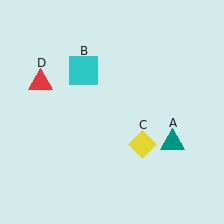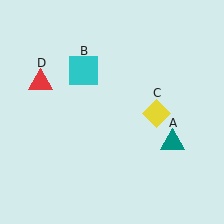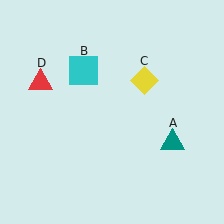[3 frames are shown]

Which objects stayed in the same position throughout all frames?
Teal triangle (object A) and cyan square (object B) and red triangle (object D) remained stationary.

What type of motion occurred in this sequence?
The yellow diamond (object C) rotated counterclockwise around the center of the scene.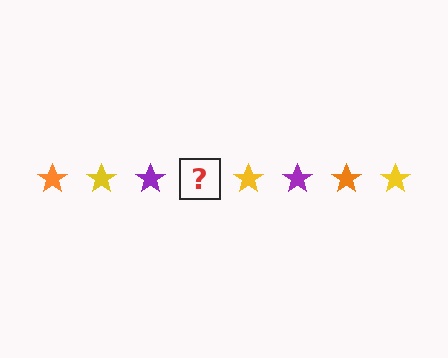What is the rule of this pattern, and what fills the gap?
The rule is that the pattern cycles through orange, yellow, purple stars. The gap should be filled with an orange star.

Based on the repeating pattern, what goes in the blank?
The blank should be an orange star.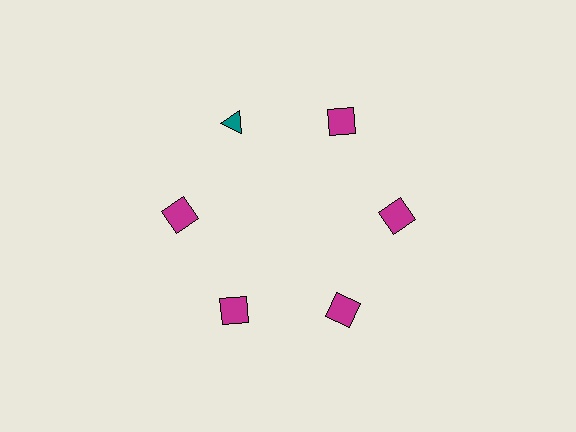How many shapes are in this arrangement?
There are 6 shapes arranged in a ring pattern.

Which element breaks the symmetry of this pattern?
The teal triangle at roughly the 11 o'clock position breaks the symmetry. All other shapes are magenta squares.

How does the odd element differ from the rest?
It differs in both color (teal instead of magenta) and shape (triangle instead of square).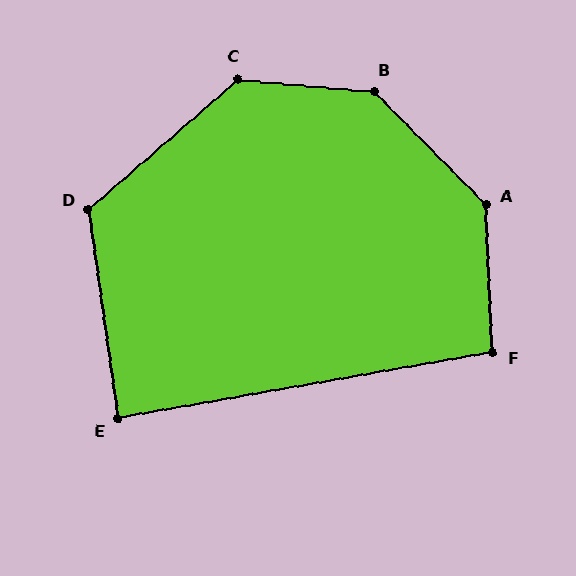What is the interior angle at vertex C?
Approximately 134 degrees (obtuse).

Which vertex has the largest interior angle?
B, at approximately 140 degrees.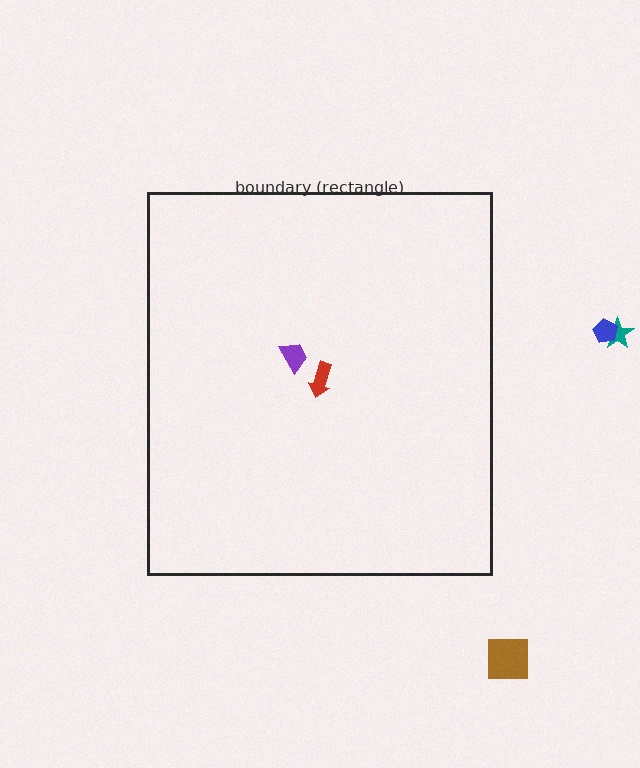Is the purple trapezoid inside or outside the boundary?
Inside.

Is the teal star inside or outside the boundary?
Outside.